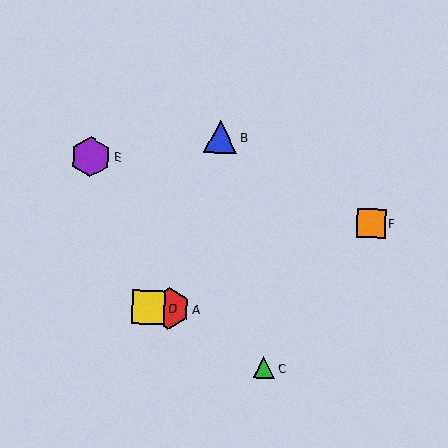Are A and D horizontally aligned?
Yes, both are at y≈308.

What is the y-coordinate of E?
Object E is at y≈157.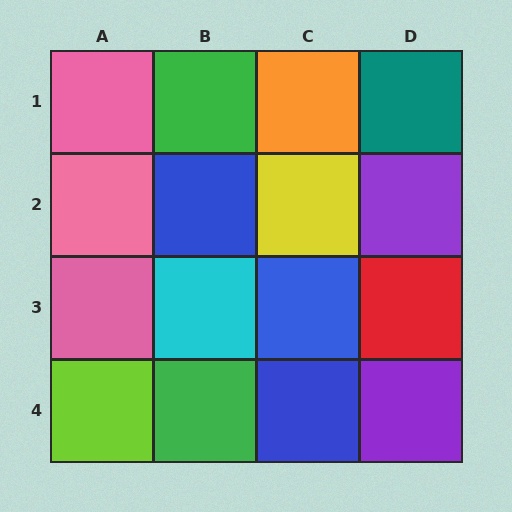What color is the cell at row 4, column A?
Lime.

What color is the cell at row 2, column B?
Blue.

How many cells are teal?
1 cell is teal.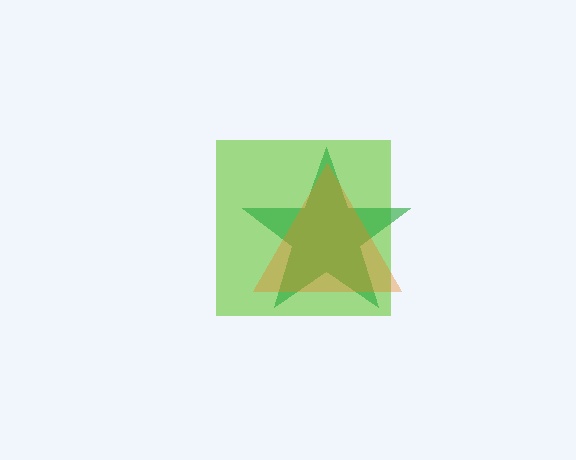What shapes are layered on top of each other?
The layered shapes are: a lime square, a green star, an orange triangle.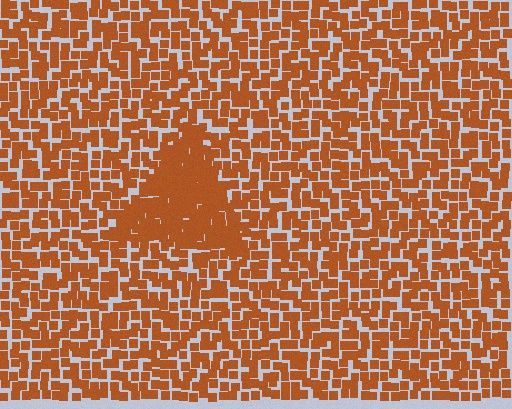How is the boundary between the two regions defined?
The boundary is defined by a change in element density (approximately 1.9x ratio). All elements are the same color, size, and shape.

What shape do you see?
I see a triangle.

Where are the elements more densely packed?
The elements are more densely packed inside the triangle boundary.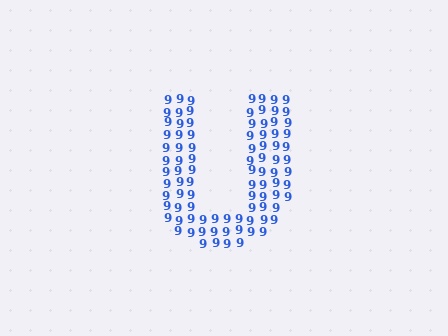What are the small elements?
The small elements are digit 9's.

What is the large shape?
The large shape is the letter U.